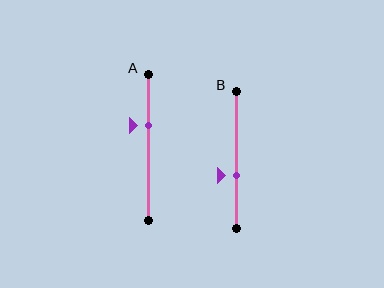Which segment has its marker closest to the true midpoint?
Segment B has its marker closest to the true midpoint.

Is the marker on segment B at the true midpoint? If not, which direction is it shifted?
No, the marker on segment B is shifted downward by about 12% of the segment length.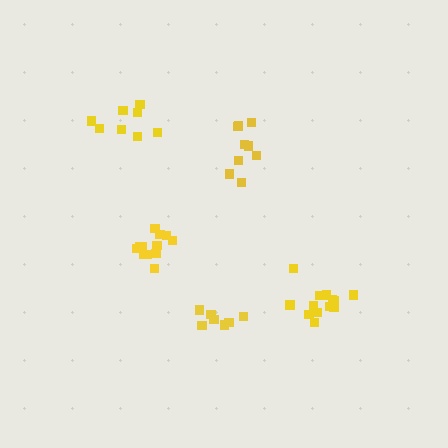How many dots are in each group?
Group 1: 13 dots, Group 2: 8 dots, Group 3: 7 dots, Group 4: 9 dots, Group 5: 12 dots (49 total).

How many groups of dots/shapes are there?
There are 5 groups.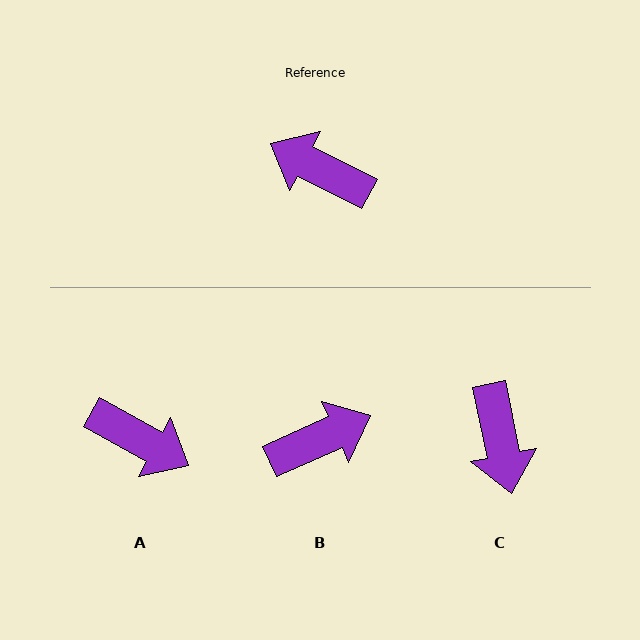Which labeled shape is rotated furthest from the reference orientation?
A, about 178 degrees away.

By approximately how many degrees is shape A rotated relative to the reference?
Approximately 178 degrees counter-clockwise.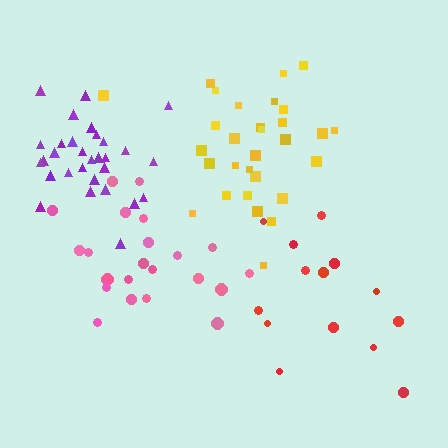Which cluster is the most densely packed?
Purple.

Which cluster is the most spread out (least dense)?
Red.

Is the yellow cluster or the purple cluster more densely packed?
Purple.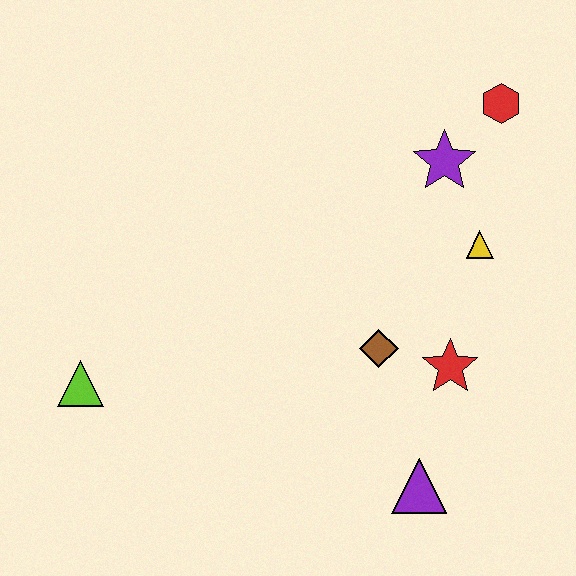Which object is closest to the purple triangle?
The red star is closest to the purple triangle.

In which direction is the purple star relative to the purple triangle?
The purple star is above the purple triangle.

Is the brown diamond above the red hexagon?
No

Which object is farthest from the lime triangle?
The red hexagon is farthest from the lime triangle.